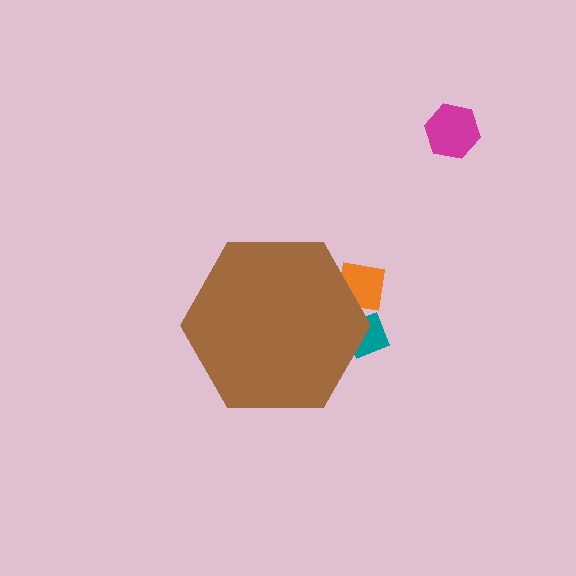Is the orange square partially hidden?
Yes, the orange square is partially hidden behind the brown hexagon.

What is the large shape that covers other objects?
A brown hexagon.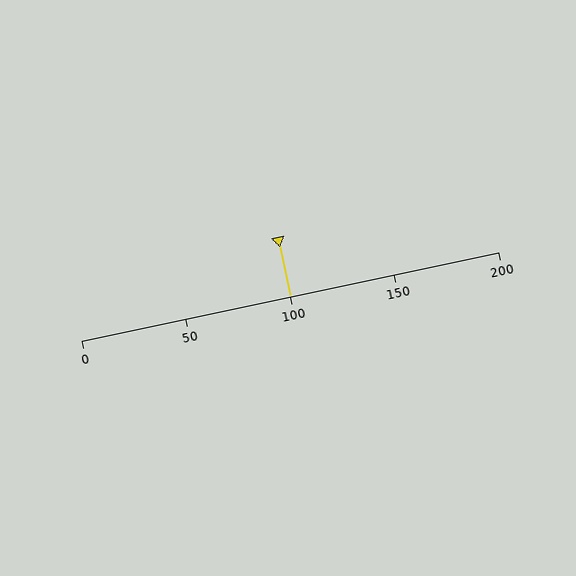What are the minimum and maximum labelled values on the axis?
The axis runs from 0 to 200.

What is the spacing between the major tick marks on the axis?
The major ticks are spaced 50 apart.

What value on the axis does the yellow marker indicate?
The marker indicates approximately 100.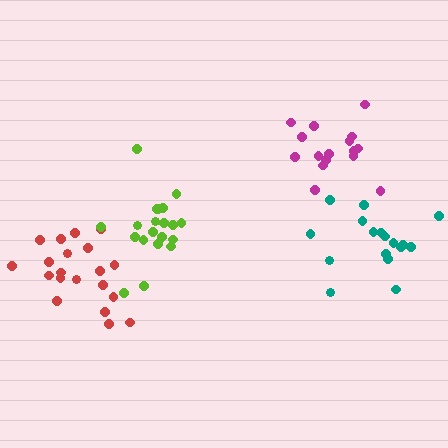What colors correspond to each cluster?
The clusters are colored: teal, magenta, red, lime.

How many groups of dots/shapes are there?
There are 4 groups.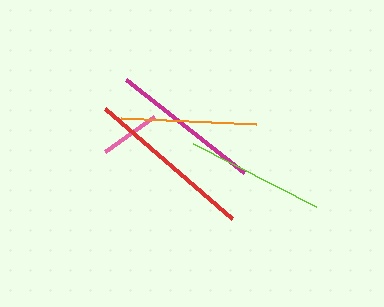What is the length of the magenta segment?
The magenta segment is approximately 150 pixels long.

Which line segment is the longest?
The red line is the longest at approximately 168 pixels.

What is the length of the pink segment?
The pink segment is approximately 61 pixels long.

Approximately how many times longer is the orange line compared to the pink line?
The orange line is approximately 2.2 times the length of the pink line.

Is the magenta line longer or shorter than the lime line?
The magenta line is longer than the lime line.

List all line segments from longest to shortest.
From longest to shortest: red, magenta, lime, orange, pink.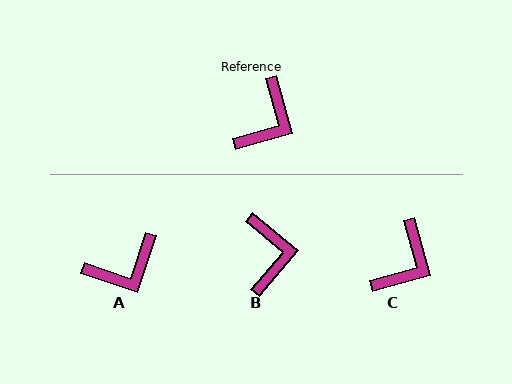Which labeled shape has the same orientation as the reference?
C.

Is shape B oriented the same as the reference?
No, it is off by about 34 degrees.